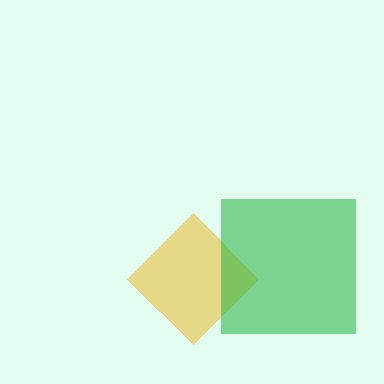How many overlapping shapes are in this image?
There are 2 overlapping shapes in the image.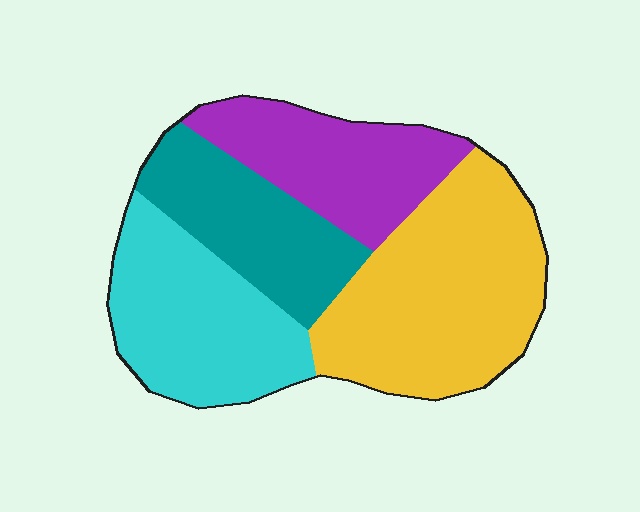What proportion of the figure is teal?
Teal covers roughly 20% of the figure.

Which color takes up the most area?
Yellow, at roughly 35%.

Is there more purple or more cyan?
Cyan.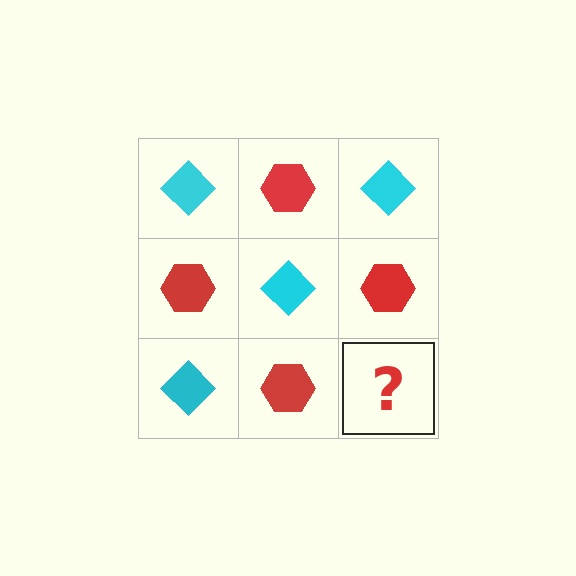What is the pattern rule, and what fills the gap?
The rule is that it alternates cyan diamond and red hexagon in a checkerboard pattern. The gap should be filled with a cyan diamond.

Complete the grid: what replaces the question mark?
The question mark should be replaced with a cyan diamond.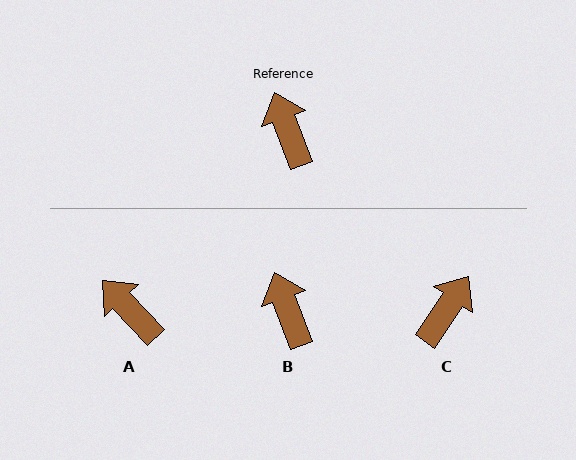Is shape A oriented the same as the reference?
No, it is off by about 23 degrees.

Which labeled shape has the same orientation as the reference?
B.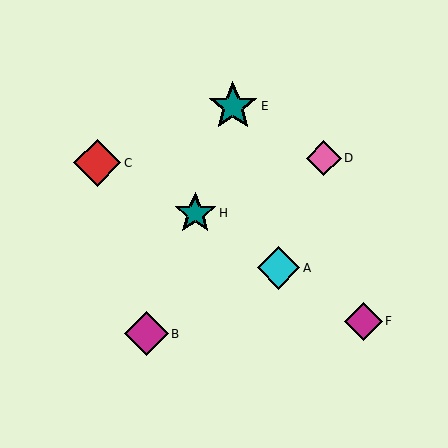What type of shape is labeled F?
Shape F is a magenta diamond.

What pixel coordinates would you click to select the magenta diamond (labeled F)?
Click at (363, 321) to select the magenta diamond F.